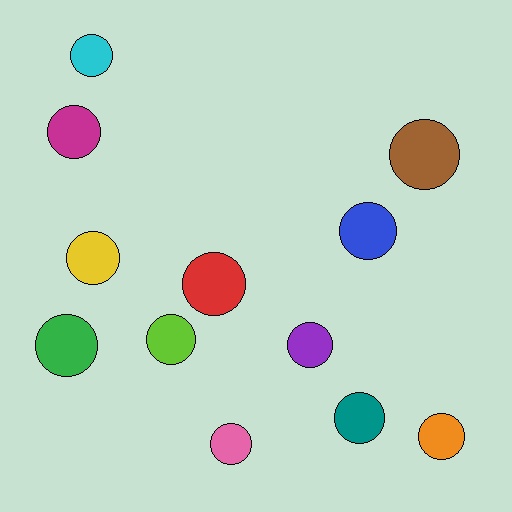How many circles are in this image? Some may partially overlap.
There are 12 circles.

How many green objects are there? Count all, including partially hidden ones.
There is 1 green object.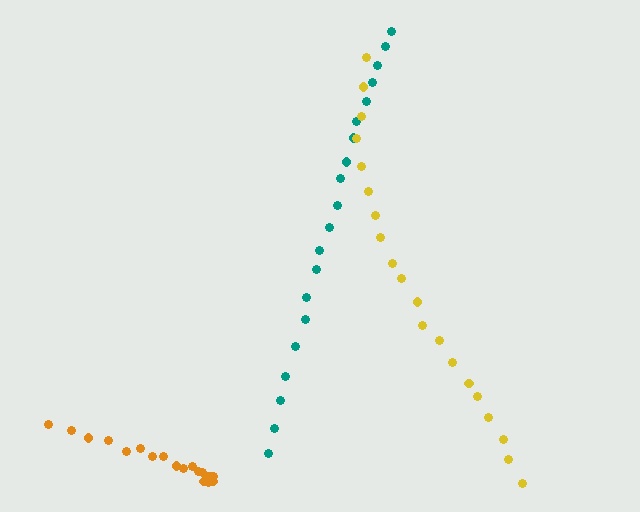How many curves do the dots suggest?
There are 3 distinct paths.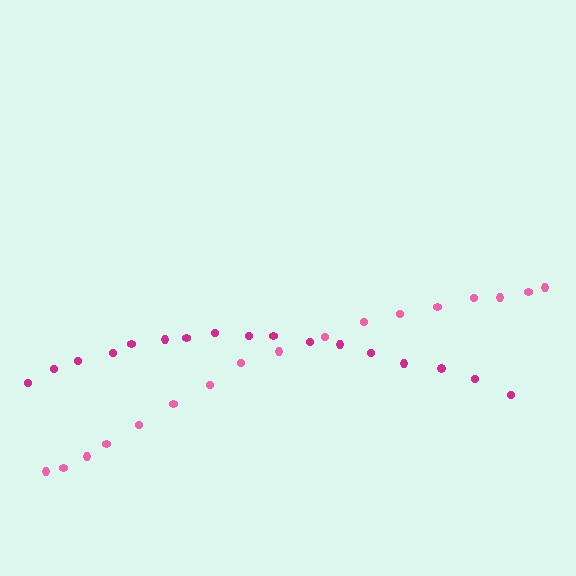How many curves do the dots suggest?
There are 2 distinct paths.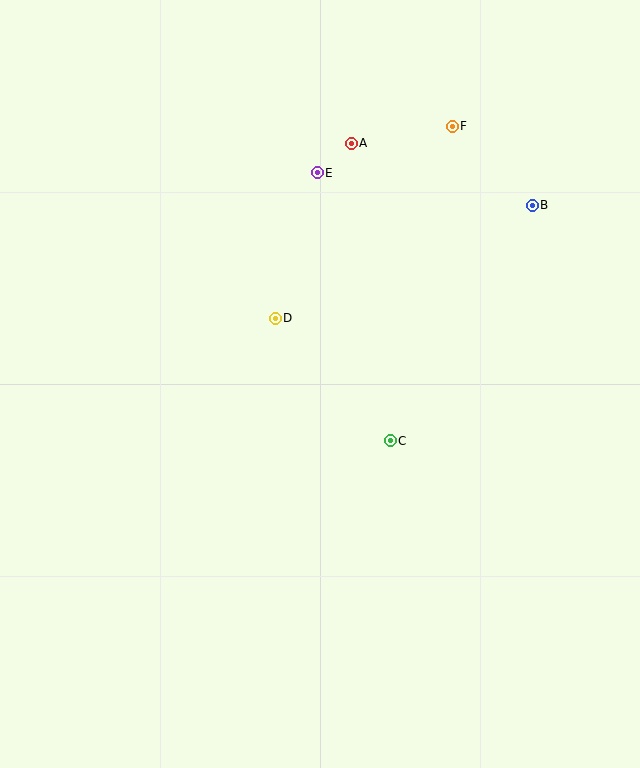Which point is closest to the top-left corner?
Point E is closest to the top-left corner.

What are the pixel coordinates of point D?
Point D is at (275, 318).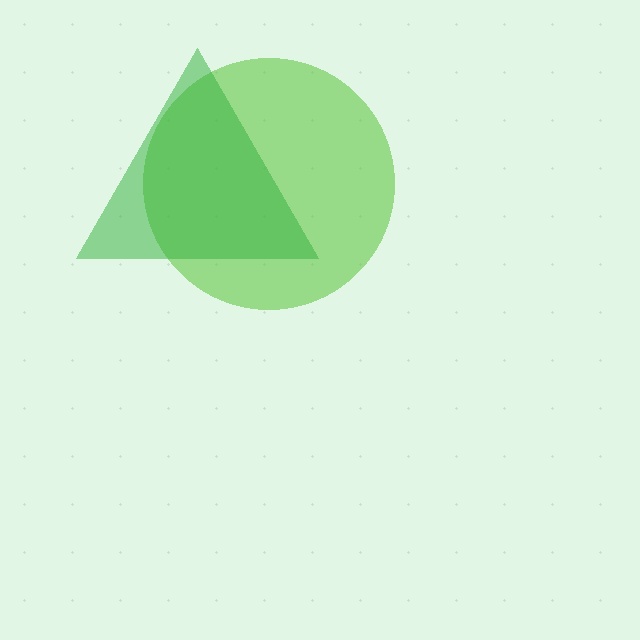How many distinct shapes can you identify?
There are 2 distinct shapes: a lime circle, a green triangle.